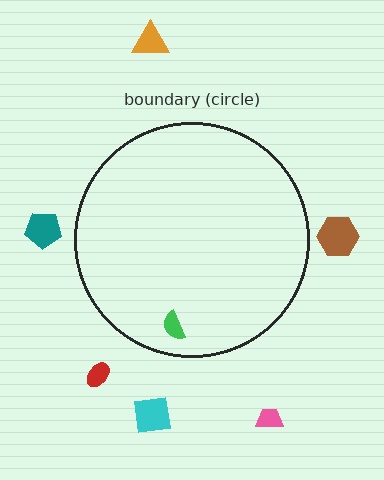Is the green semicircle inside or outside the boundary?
Inside.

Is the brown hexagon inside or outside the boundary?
Outside.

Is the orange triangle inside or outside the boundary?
Outside.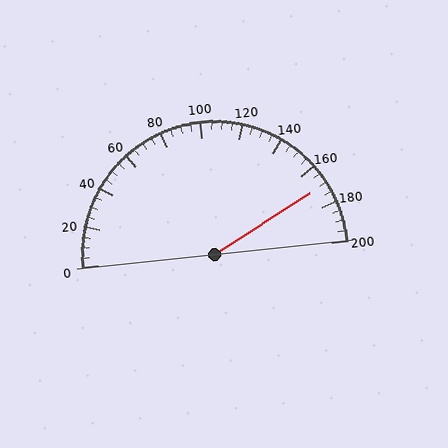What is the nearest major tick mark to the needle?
The nearest major tick mark is 160.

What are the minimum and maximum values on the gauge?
The gauge ranges from 0 to 200.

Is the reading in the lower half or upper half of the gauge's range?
The reading is in the upper half of the range (0 to 200).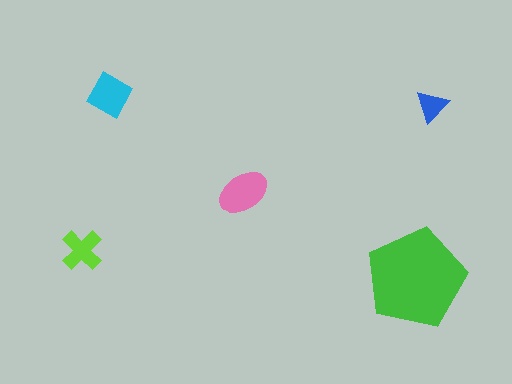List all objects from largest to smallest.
The green pentagon, the pink ellipse, the cyan square, the lime cross, the blue triangle.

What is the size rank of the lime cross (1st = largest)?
4th.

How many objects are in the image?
There are 5 objects in the image.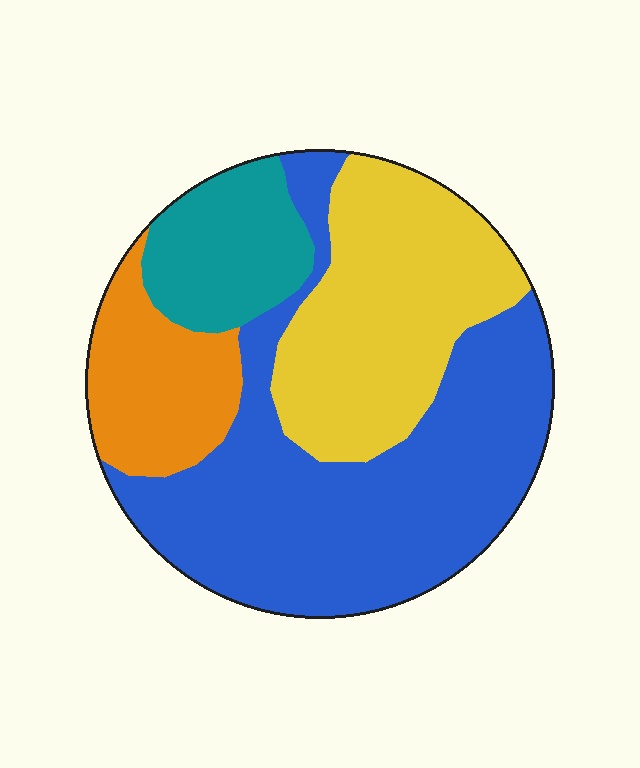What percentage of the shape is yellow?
Yellow covers 28% of the shape.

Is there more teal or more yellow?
Yellow.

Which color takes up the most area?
Blue, at roughly 45%.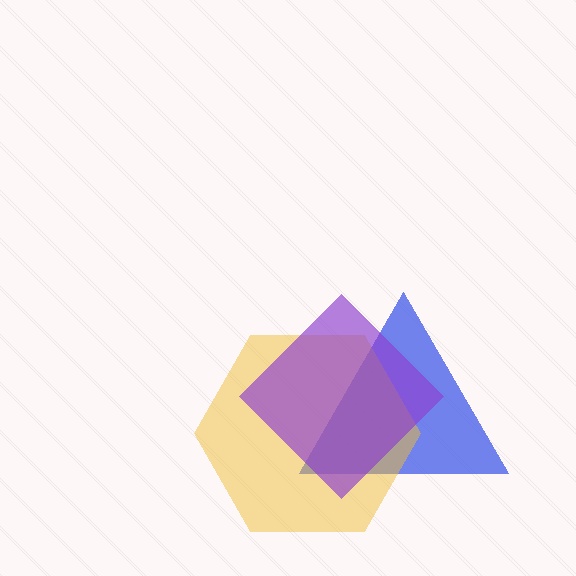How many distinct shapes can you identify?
There are 3 distinct shapes: a blue triangle, a yellow hexagon, a purple diamond.